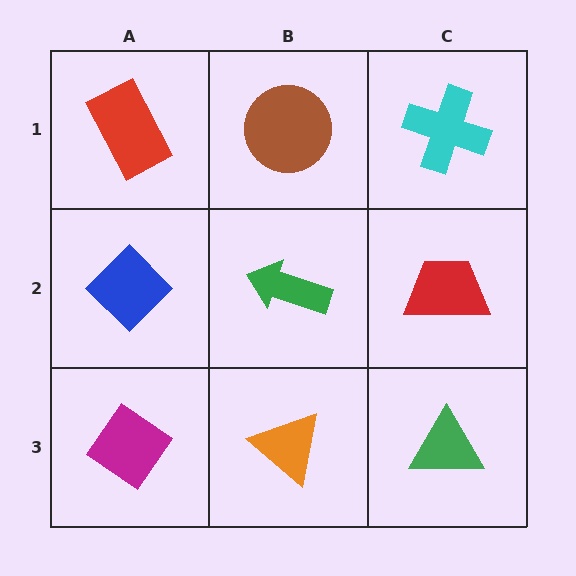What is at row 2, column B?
A green arrow.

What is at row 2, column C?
A red trapezoid.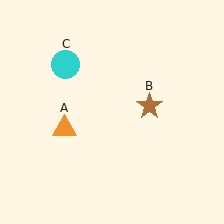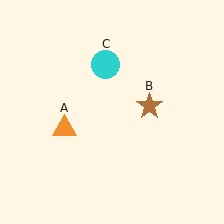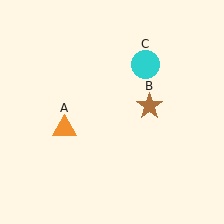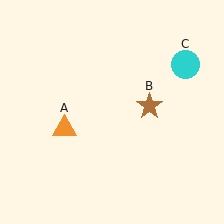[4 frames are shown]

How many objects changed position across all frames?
1 object changed position: cyan circle (object C).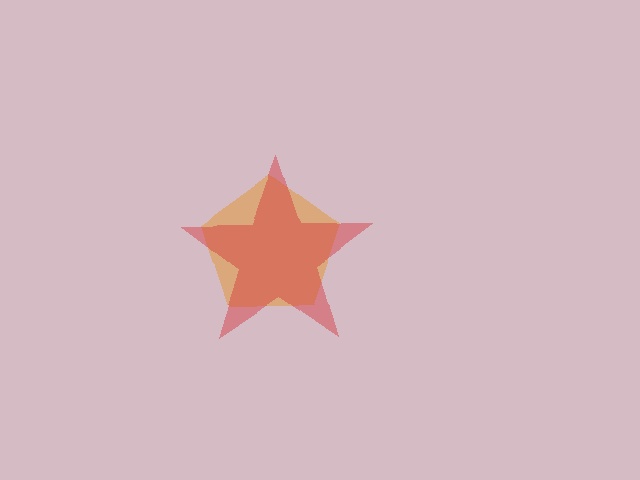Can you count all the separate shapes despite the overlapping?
Yes, there are 2 separate shapes.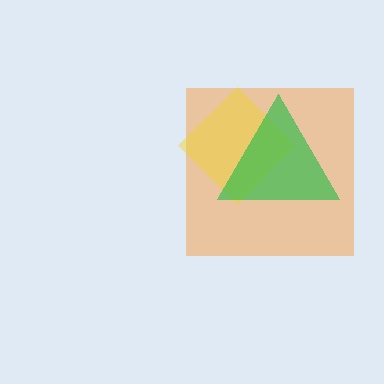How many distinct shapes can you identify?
There are 3 distinct shapes: an orange square, a yellow diamond, a green triangle.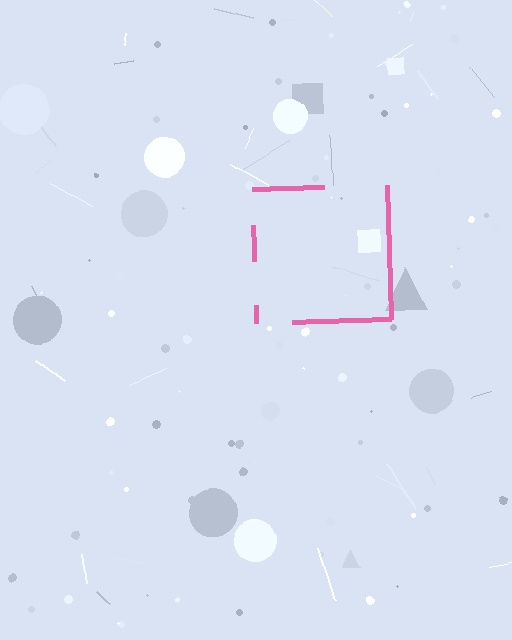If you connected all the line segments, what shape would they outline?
They would outline a square.